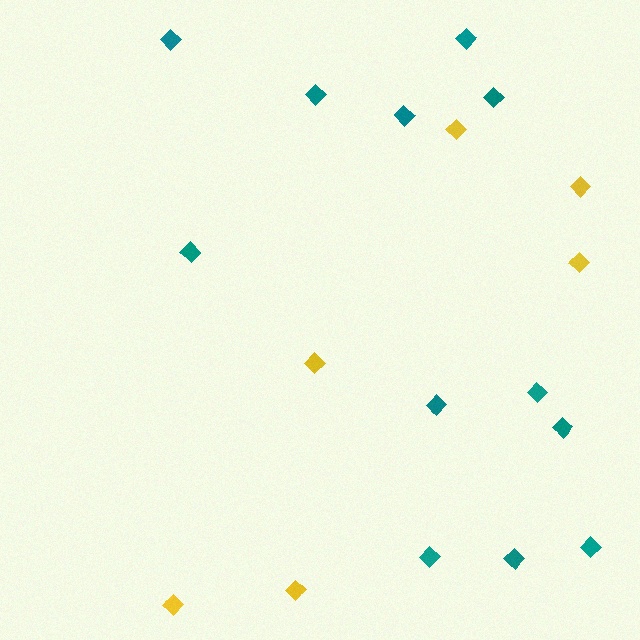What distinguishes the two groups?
There are 2 groups: one group of yellow diamonds (6) and one group of teal diamonds (12).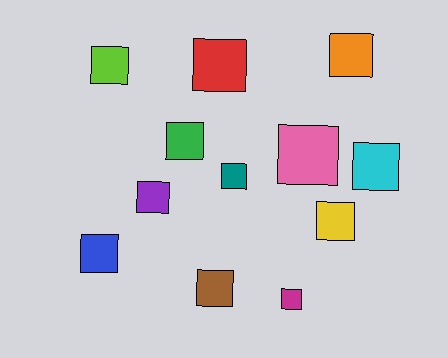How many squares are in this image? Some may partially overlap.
There are 12 squares.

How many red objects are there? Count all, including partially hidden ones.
There is 1 red object.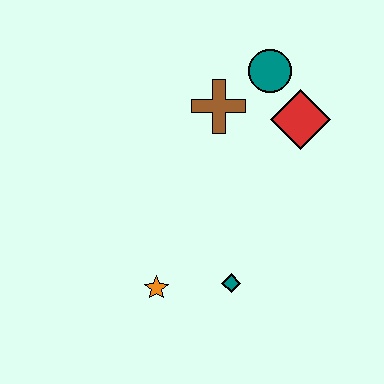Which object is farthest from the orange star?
The teal circle is farthest from the orange star.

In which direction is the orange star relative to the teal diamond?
The orange star is to the left of the teal diamond.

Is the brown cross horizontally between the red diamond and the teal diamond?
No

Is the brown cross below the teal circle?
Yes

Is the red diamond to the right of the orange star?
Yes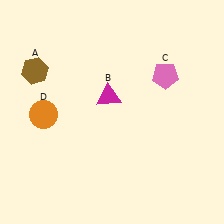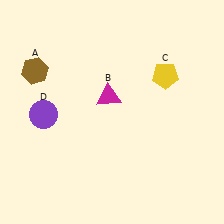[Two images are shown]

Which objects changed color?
C changed from pink to yellow. D changed from orange to purple.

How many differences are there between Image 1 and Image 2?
There are 2 differences between the two images.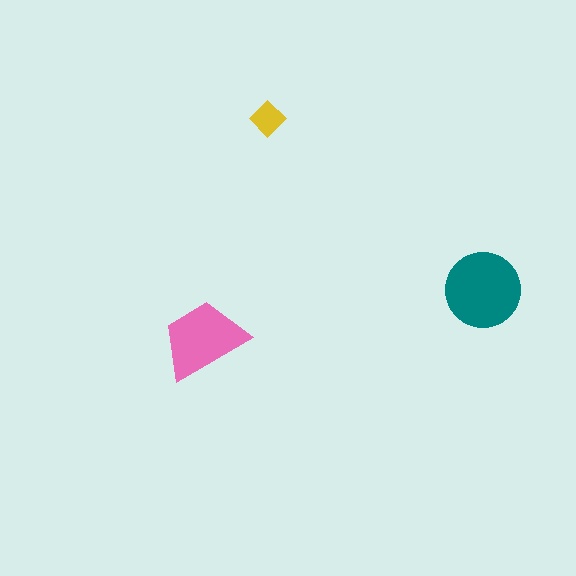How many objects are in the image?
There are 3 objects in the image.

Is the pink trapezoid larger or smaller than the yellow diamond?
Larger.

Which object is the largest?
The teal circle.